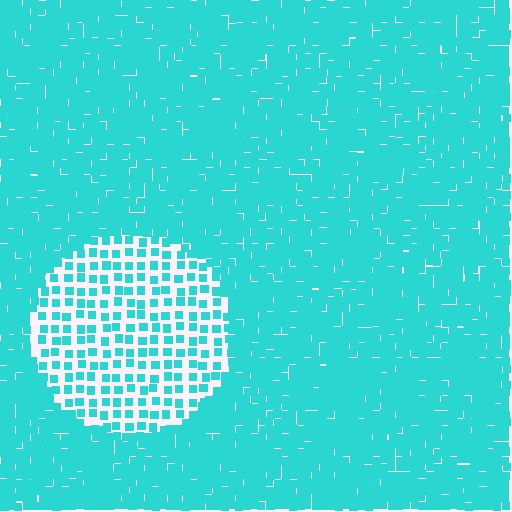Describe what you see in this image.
The image contains small cyan elements arranged at two different densities. A circle-shaped region is visible where the elements are less densely packed than the surrounding area.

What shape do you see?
I see a circle.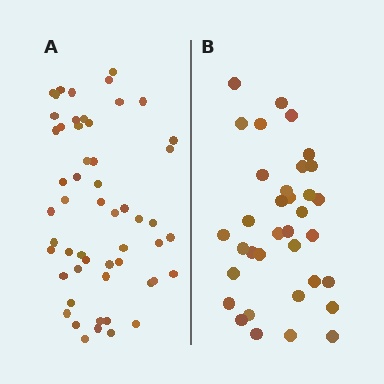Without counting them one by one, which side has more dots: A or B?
Region A (the left region) has more dots.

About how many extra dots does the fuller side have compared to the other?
Region A has approximately 20 more dots than region B.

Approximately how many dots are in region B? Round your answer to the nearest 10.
About 40 dots. (The exact count is 35, which rounds to 40.)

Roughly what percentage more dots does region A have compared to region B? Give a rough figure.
About 55% more.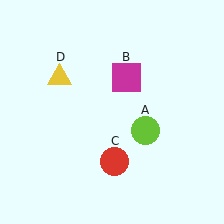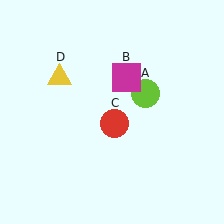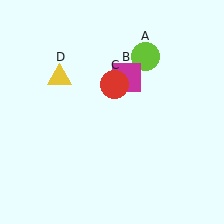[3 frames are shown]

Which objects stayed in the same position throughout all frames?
Magenta square (object B) and yellow triangle (object D) remained stationary.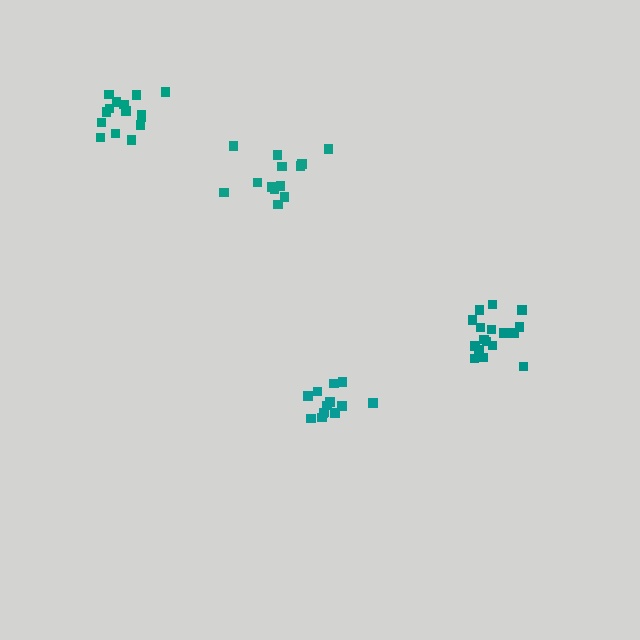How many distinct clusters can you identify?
There are 4 distinct clusters.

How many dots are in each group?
Group 1: 13 dots, Group 2: 17 dots, Group 3: 13 dots, Group 4: 15 dots (58 total).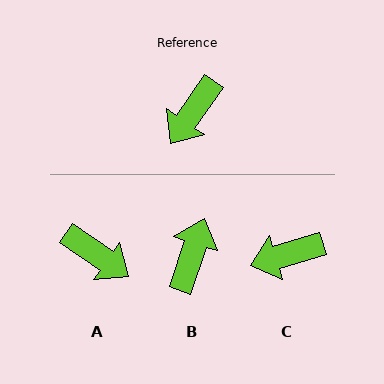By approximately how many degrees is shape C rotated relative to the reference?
Approximately 38 degrees clockwise.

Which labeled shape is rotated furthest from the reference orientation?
B, about 164 degrees away.